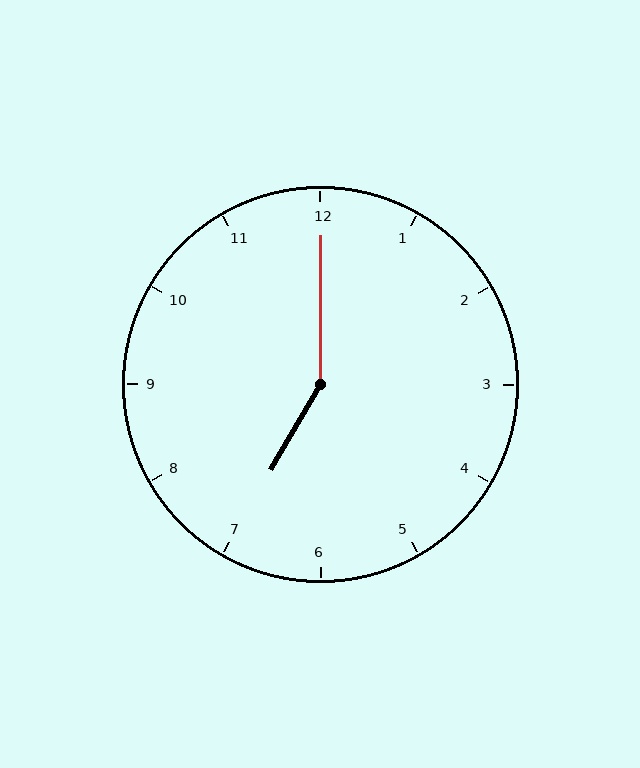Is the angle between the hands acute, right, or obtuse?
It is obtuse.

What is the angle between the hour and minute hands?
Approximately 150 degrees.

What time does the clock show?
7:00.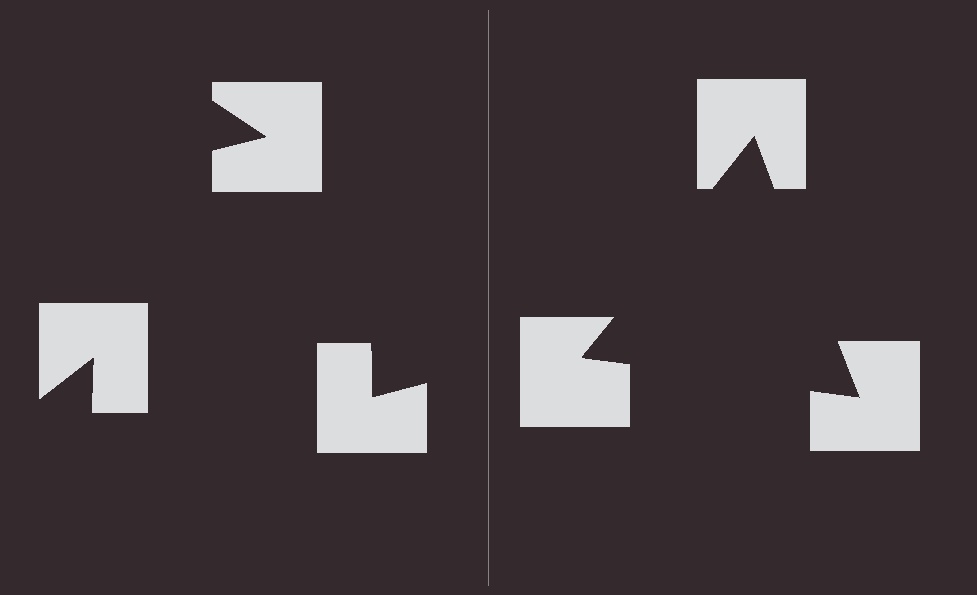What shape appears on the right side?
An illusory triangle.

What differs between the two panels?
The notched squares are positioned identically on both sides; only the wedge orientations differ. On the right they align to a triangle; on the left they are misaligned.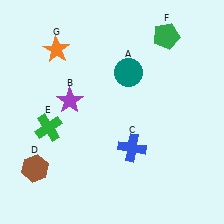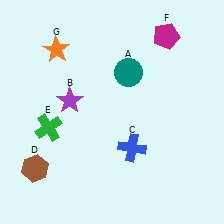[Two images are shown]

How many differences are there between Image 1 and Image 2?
There is 1 difference between the two images.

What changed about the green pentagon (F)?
In Image 1, F is green. In Image 2, it changed to magenta.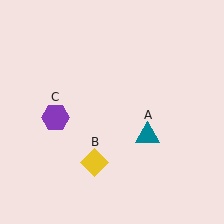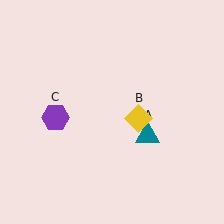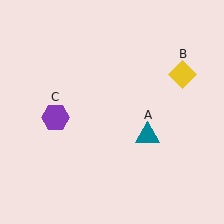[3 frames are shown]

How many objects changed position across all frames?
1 object changed position: yellow diamond (object B).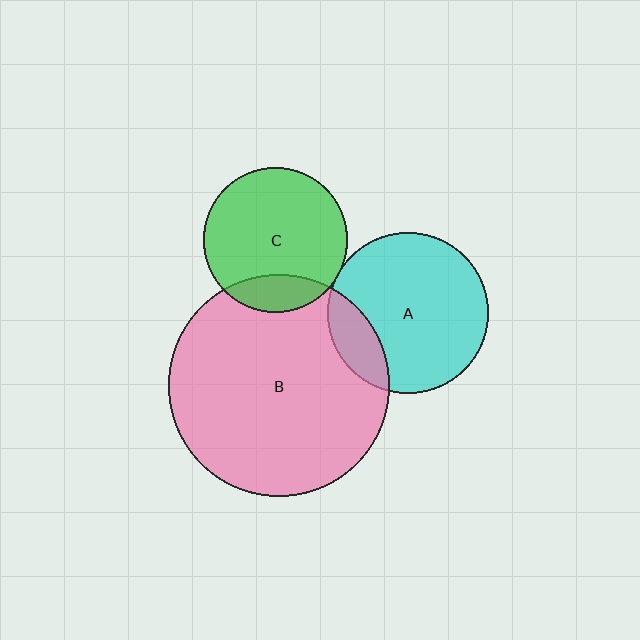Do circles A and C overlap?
Yes.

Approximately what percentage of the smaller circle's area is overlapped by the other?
Approximately 5%.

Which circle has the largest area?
Circle B (pink).